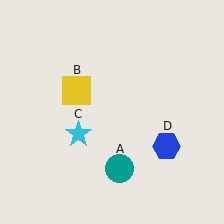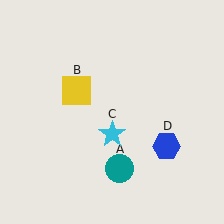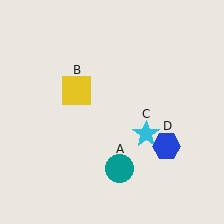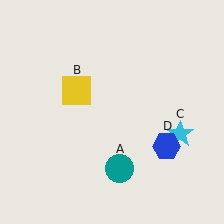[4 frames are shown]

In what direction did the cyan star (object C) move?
The cyan star (object C) moved right.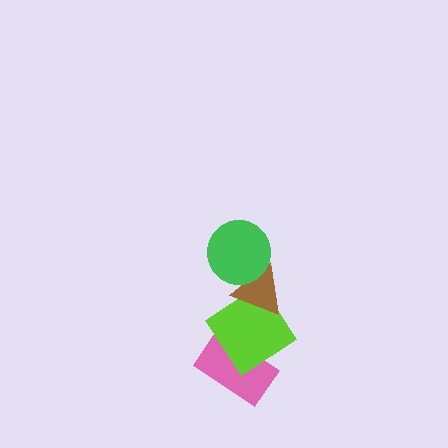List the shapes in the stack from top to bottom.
From top to bottom: the green circle, the brown triangle, the lime diamond, the pink rectangle.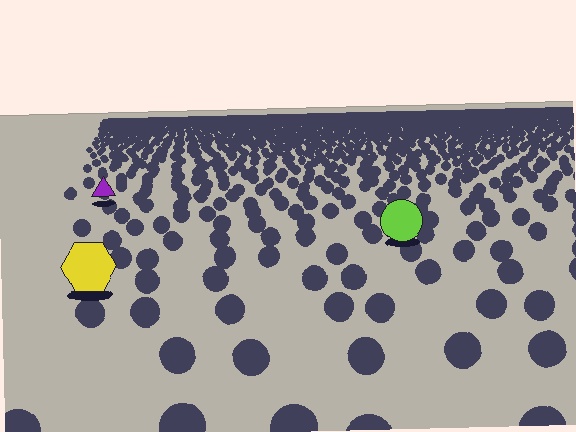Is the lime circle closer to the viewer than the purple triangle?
Yes. The lime circle is closer — you can tell from the texture gradient: the ground texture is coarser near it.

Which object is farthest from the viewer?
The purple triangle is farthest from the viewer. It appears smaller and the ground texture around it is denser.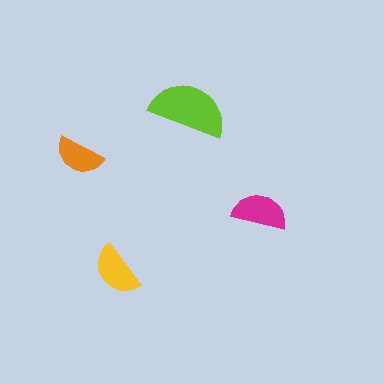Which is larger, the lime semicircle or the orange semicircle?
The lime one.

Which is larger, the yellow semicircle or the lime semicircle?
The lime one.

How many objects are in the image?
There are 4 objects in the image.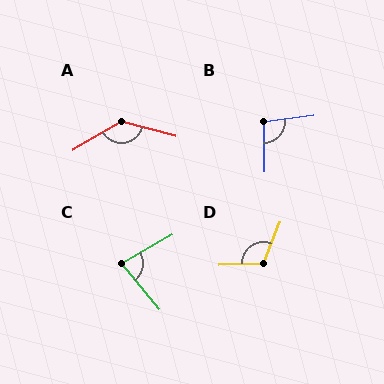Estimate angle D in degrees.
Approximately 115 degrees.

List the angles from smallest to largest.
C (80°), B (97°), D (115°), A (135°).